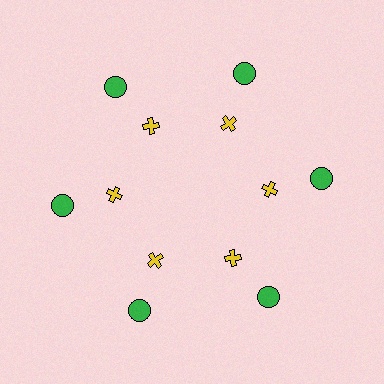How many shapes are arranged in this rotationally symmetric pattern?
There are 12 shapes, arranged in 6 groups of 2.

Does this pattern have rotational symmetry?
Yes, this pattern has 6-fold rotational symmetry. It looks the same after rotating 60 degrees around the center.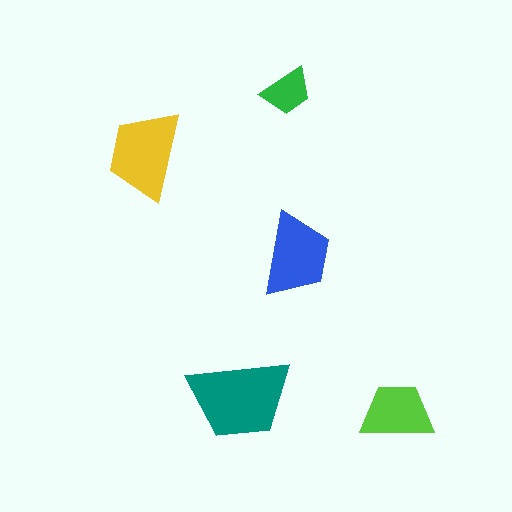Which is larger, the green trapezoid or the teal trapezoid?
The teal one.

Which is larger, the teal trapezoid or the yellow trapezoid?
The teal one.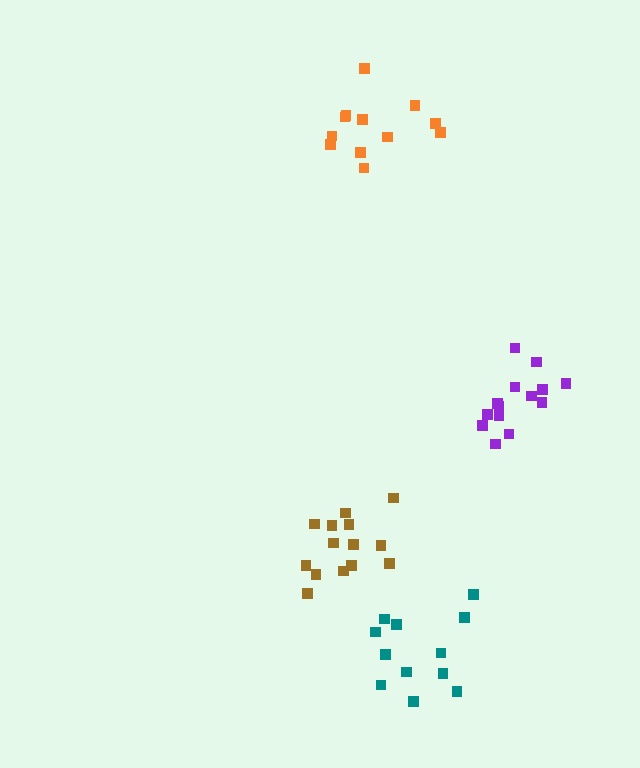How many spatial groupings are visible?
There are 4 spatial groupings.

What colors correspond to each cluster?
The clusters are colored: teal, brown, orange, purple.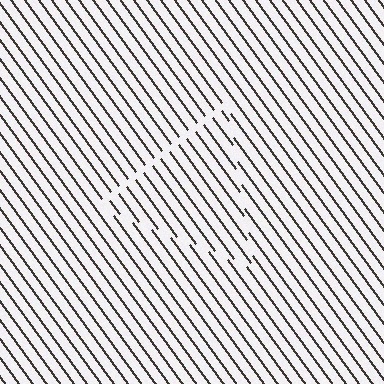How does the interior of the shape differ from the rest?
The interior of the shape contains the same grating, shifted by half a period — the contour is defined by the phase discontinuity where line-ends from the inner and outer gratings abut.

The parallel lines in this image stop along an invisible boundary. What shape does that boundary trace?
An illusory triangle. The interior of the shape contains the same grating, shifted by half a period — the contour is defined by the phase discontinuity where line-ends from the inner and outer gratings abut.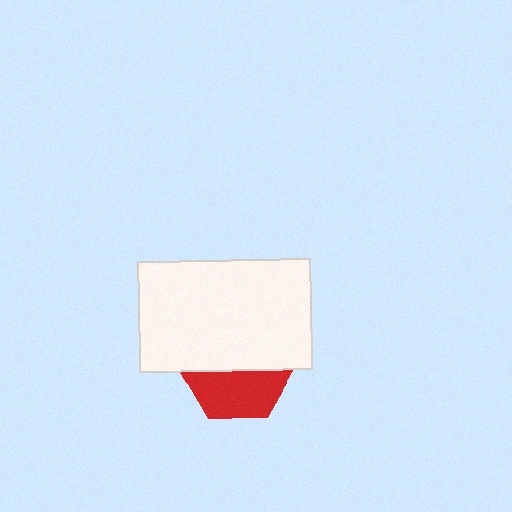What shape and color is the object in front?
The object in front is a white rectangle.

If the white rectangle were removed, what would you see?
You would see the complete red hexagon.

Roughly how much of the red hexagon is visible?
A small part of it is visible (roughly 44%).